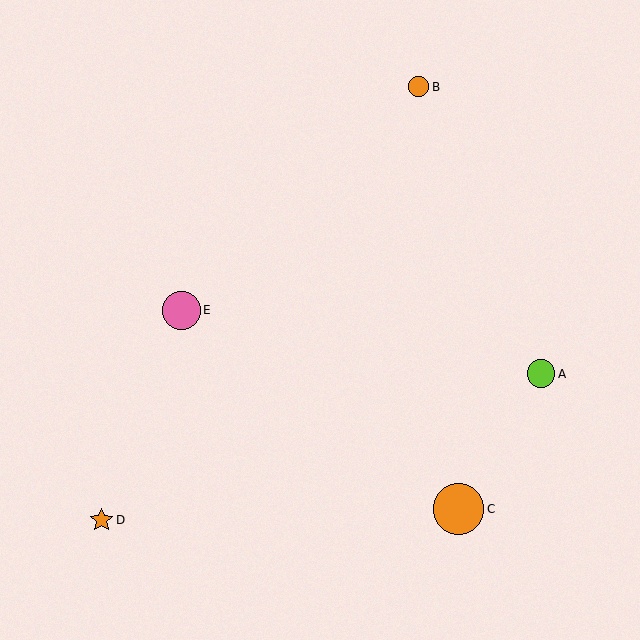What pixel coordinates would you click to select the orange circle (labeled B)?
Click at (419, 87) to select the orange circle B.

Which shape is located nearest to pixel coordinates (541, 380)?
The lime circle (labeled A) at (541, 374) is nearest to that location.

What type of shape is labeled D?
Shape D is an orange star.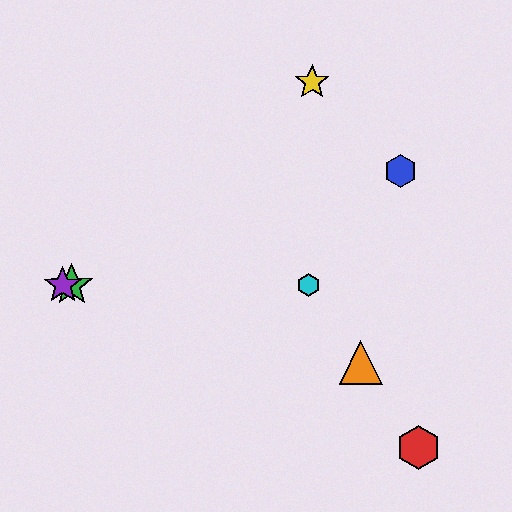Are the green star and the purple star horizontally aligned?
Yes, both are at y≈285.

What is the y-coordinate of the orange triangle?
The orange triangle is at y≈363.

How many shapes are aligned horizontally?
3 shapes (the green star, the purple star, the cyan hexagon) are aligned horizontally.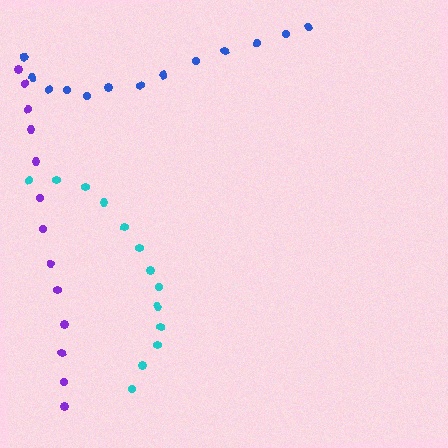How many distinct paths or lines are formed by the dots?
There are 3 distinct paths.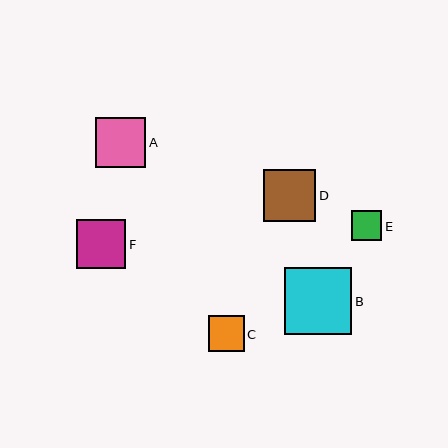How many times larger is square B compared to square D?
Square B is approximately 1.3 times the size of square D.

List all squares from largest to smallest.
From largest to smallest: B, D, A, F, C, E.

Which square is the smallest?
Square E is the smallest with a size of approximately 30 pixels.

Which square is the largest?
Square B is the largest with a size of approximately 68 pixels.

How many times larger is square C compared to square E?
Square C is approximately 1.2 times the size of square E.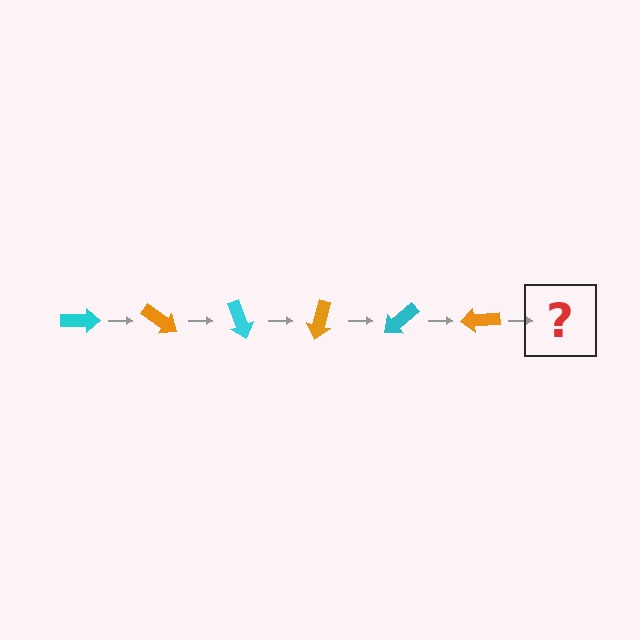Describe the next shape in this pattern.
It should be a cyan arrow, rotated 210 degrees from the start.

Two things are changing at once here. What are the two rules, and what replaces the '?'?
The two rules are that it rotates 35 degrees each step and the color cycles through cyan and orange. The '?' should be a cyan arrow, rotated 210 degrees from the start.